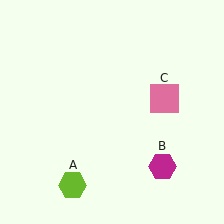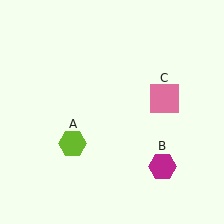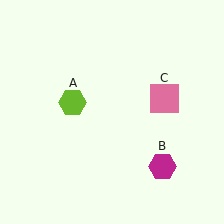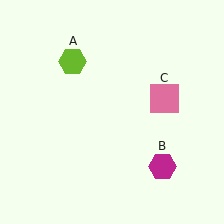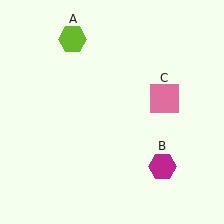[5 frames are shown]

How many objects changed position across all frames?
1 object changed position: lime hexagon (object A).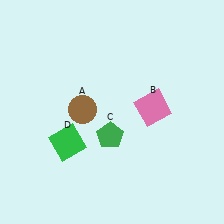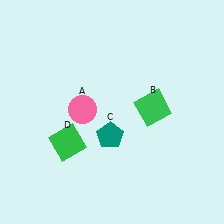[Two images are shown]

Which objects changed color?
A changed from brown to pink. B changed from pink to green. C changed from green to teal.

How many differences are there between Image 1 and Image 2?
There are 3 differences between the two images.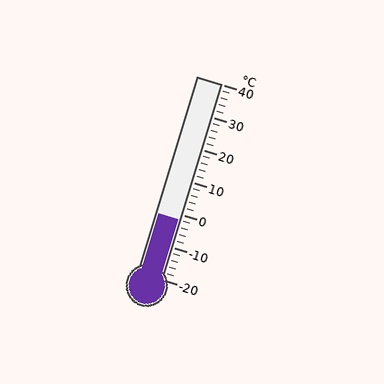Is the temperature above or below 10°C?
The temperature is below 10°C.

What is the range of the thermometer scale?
The thermometer scale ranges from -20°C to 40°C.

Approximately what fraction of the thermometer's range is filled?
The thermometer is filled to approximately 30% of its range.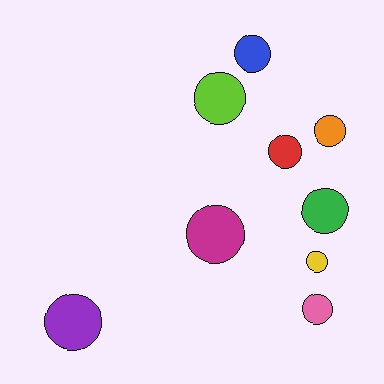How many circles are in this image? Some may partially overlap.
There are 9 circles.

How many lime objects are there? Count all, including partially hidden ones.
There is 1 lime object.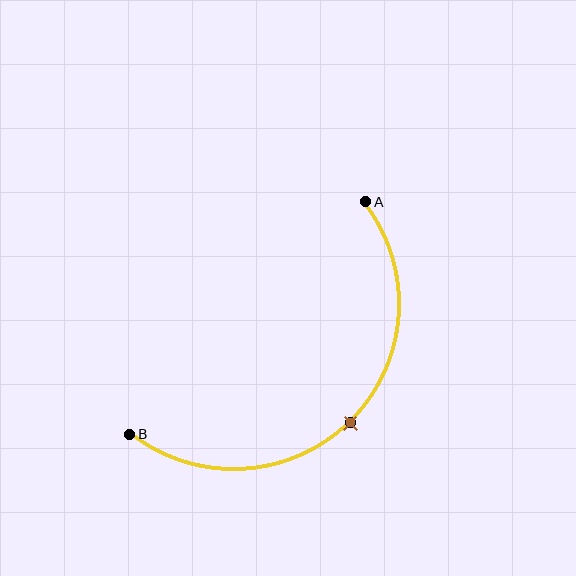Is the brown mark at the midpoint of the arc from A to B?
Yes. The brown mark lies on the arc at equal arc-length from both A and B — it is the arc midpoint.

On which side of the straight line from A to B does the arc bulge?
The arc bulges below and to the right of the straight line connecting A and B.